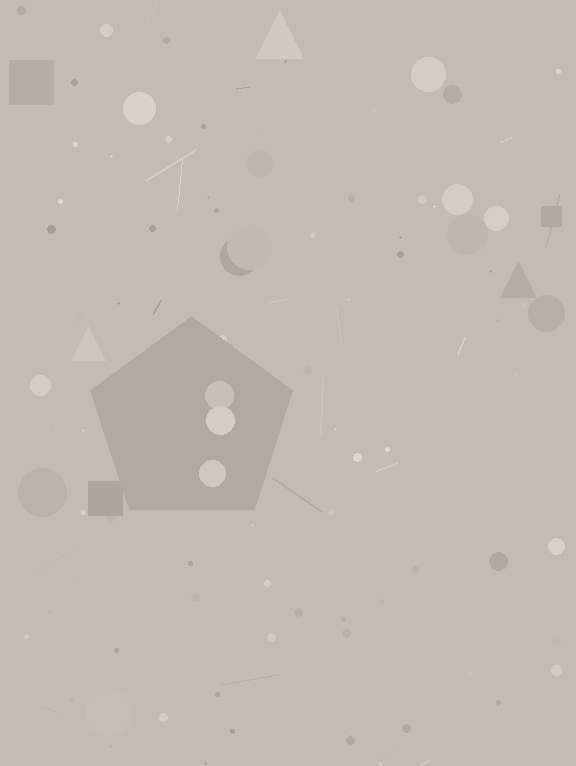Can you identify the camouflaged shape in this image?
The camouflaged shape is a pentagon.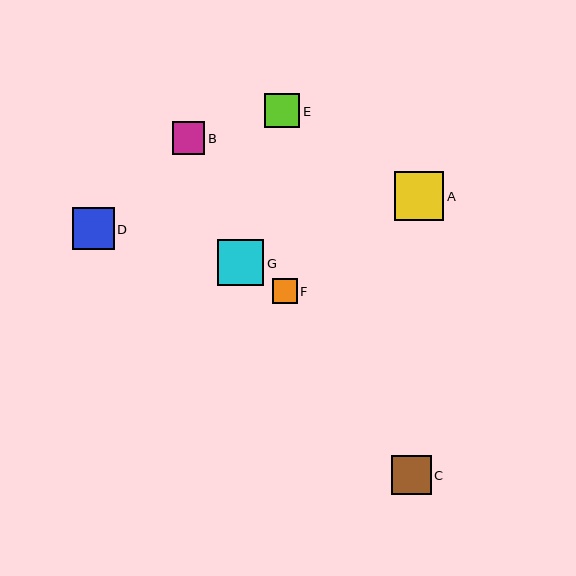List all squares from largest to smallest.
From largest to smallest: A, G, D, C, E, B, F.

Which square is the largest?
Square A is the largest with a size of approximately 49 pixels.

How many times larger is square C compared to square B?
Square C is approximately 1.2 times the size of square B.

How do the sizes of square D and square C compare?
Square D and square C are approximately the same size.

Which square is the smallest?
Square F is the smallest with a size of approximately 25 pixels.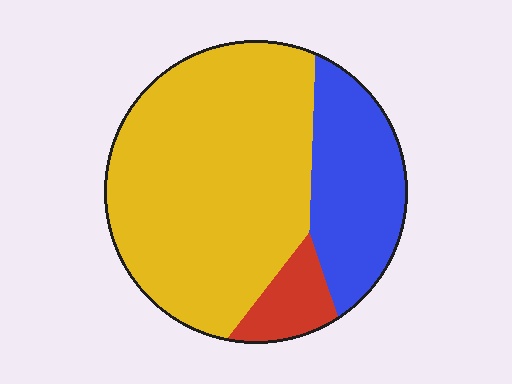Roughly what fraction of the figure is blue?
Blue takes up between a quarter and a half of the figure.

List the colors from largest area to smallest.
From largest to smallest: yellow, blue, red.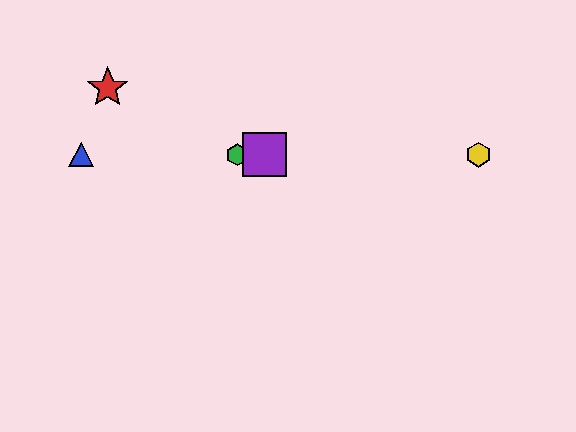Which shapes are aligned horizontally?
The blue triangle, the green hexagon, the yellow hexagon, the purple square are aligned horizontally.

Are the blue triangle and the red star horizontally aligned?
No, the blue triangle is at y≈155 and the red star is at y≈88.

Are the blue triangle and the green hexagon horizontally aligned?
Yes, both are at y≈155.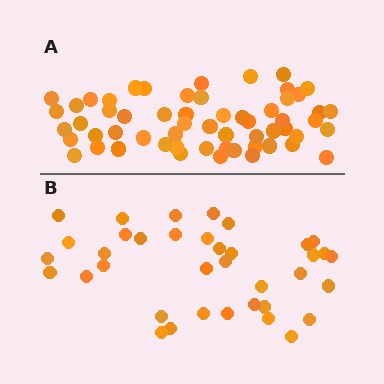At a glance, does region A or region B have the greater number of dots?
Region A (the top region) has more dots.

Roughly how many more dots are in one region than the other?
Region A has approximately 20 more dots than region B.